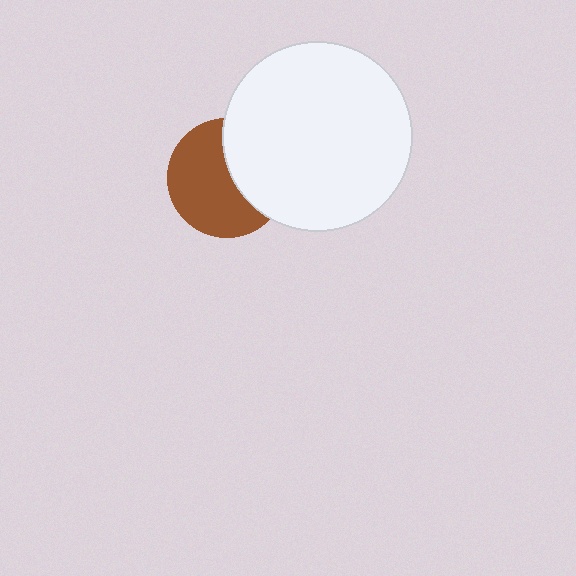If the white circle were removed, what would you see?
You would see the complete brown circle.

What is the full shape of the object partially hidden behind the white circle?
The partially hidden object is a brown circle.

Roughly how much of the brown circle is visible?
About half of it is visible (roughly 61%).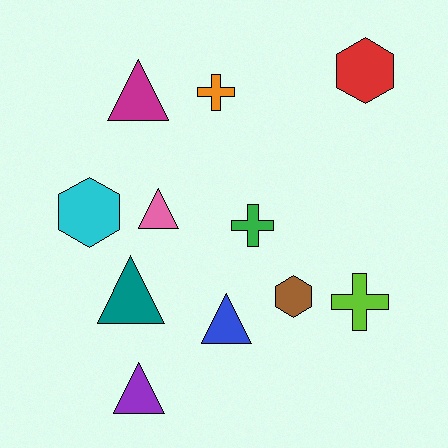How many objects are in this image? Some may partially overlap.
There are 11 objects.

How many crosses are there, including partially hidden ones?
There are 3 crosses.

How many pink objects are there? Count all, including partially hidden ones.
There is 1 pink object.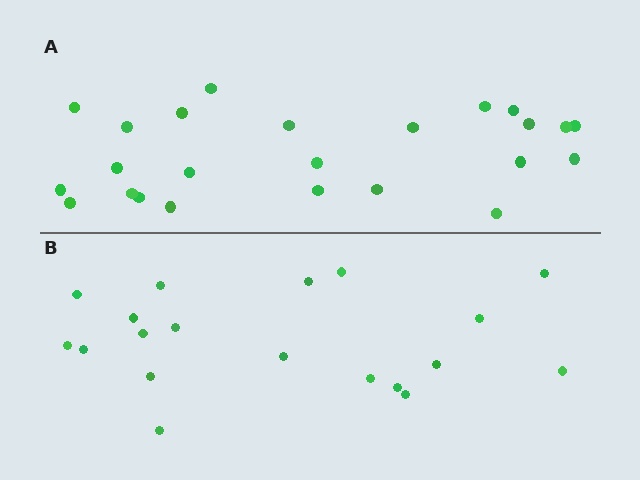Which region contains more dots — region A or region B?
Region A (the top region) has more dots.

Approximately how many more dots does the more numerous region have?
Region A has about 5 more dots than region B.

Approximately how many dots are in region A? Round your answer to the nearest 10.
About 20 dots. (The exact count is 24, which rounds to 20.)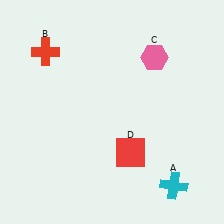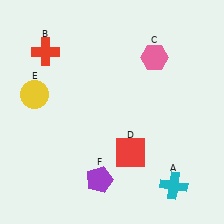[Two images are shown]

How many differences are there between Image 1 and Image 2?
There are 2 differences between the two images.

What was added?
A yellow circle (E), a purple pentagon (F) were added in Image 2.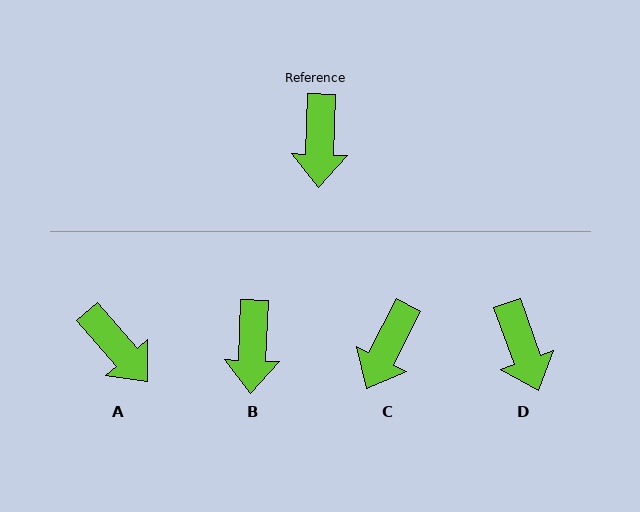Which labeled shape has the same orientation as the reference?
B.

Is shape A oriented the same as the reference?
No, it is off by about 43 degrees.